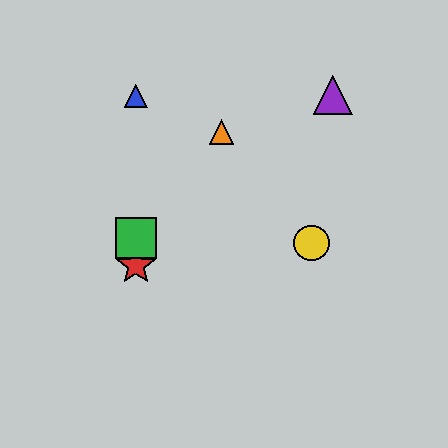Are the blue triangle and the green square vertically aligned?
Yes, both are at x≈136.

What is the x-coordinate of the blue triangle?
The blue triangle is at x≈136.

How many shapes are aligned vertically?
3 shapes (the red star, the blue triangle, the green square) are aligned vertically.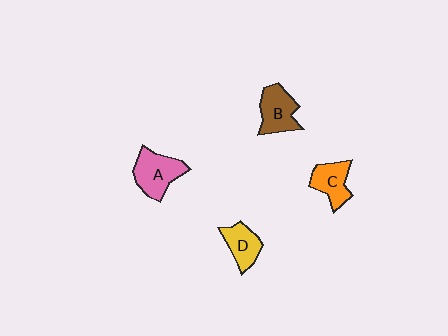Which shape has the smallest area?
Shape D (yellow).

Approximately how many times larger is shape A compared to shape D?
Approximately 1.4 times.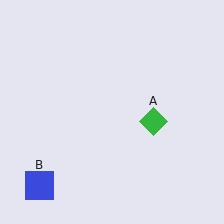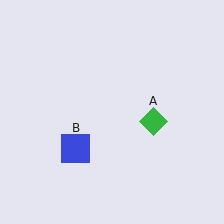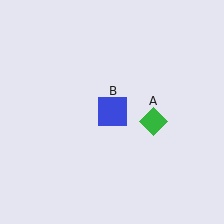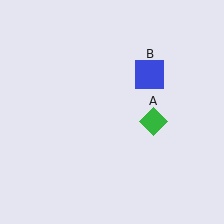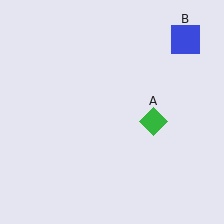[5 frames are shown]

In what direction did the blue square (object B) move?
The blue square (object B) moved up and to the right.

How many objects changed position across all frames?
1 object changed position: blue square (object B).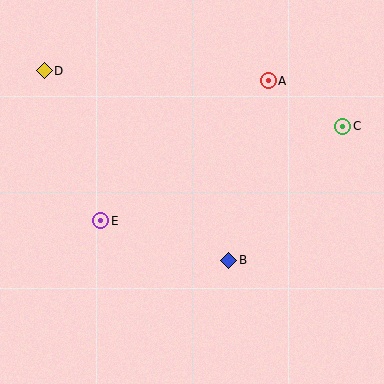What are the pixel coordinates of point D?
Point D is at (44, 71).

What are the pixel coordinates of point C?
Point C is at (343, 126).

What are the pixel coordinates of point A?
Point A is at (268, 81).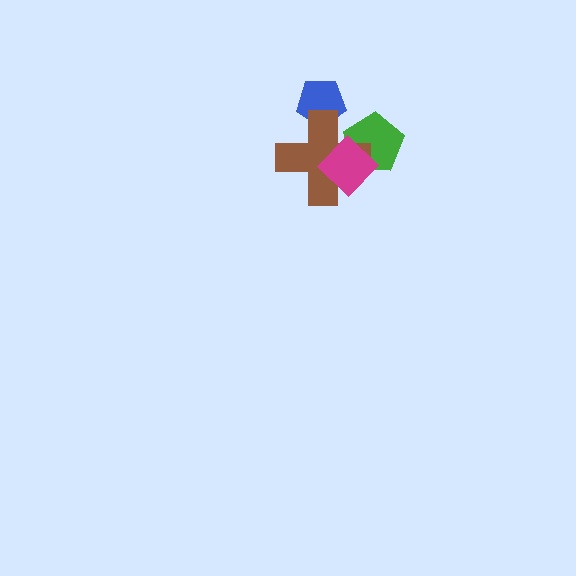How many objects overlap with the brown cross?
3 objects overlap with the brown cross.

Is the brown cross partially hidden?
Yes, it is partially covered by another shape.